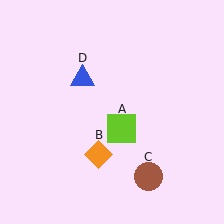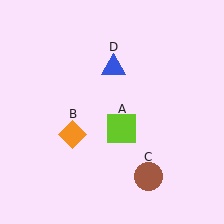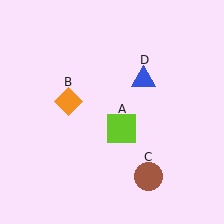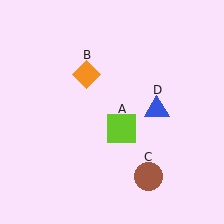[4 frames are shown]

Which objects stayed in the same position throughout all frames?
Lime square (object A) and brown circle (object C) remained stationary.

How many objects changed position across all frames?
2 objects changed position: orange diamond (object B), blue triangle (object D).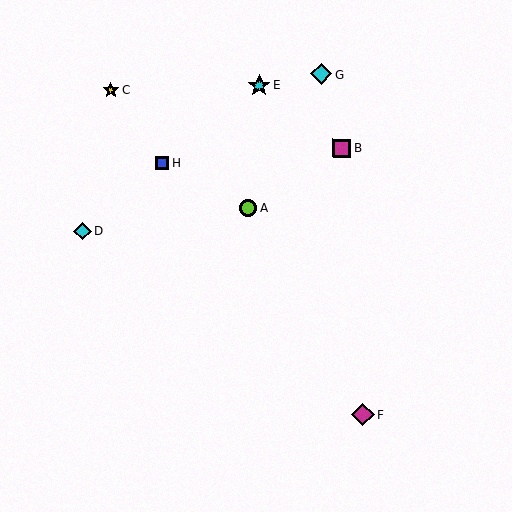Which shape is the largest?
The cyan star (labeled E) is the largest.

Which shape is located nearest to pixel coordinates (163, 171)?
The blue square (labeled H) at (162, 163) is nearest to that location.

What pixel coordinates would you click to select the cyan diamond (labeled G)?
Click at (322, 74) to select the cyan diamond G.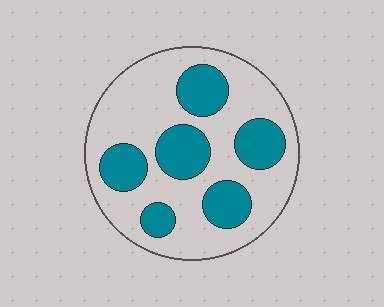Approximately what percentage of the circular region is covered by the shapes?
Approximately 30%.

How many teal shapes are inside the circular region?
6.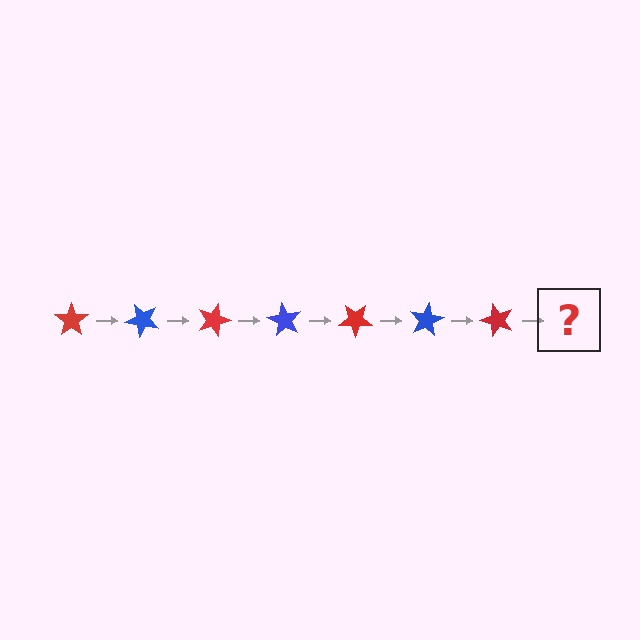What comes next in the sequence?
The next element should be a blue star, rotated 315 degrees from the start.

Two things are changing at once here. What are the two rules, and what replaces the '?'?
The two rules are that it rotates 45 degrees each step and the color cycles through red and blue. The '?' should be a blue star, rotated 315 degrees from the start.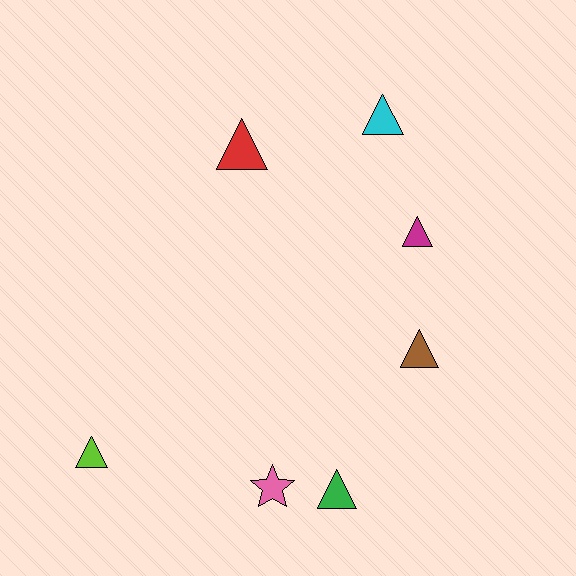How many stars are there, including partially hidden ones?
There is 1 star.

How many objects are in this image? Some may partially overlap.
There are 7 objects.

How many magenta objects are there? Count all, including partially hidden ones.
There is 1 magenta object.